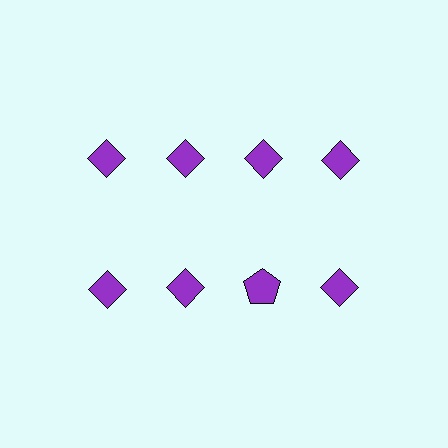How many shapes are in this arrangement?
There are 8 shapes arranged in a grid pattern.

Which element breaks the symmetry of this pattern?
The purple pentagon in the second row, center column breaks the symmetry. All other shapes are purple diamonds.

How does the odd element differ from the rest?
It has a different shape: pentagon instead of diamond.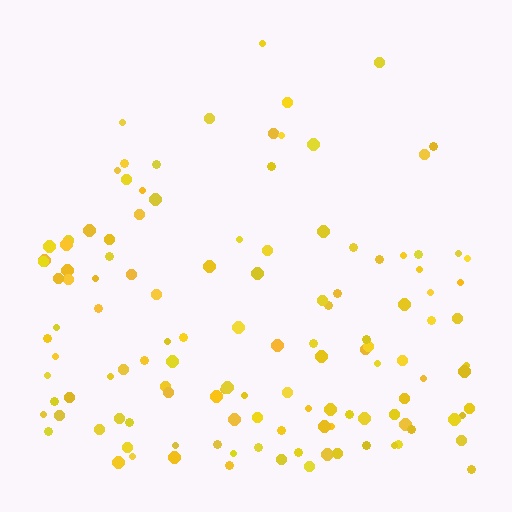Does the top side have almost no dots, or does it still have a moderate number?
Still a moderate number, just noticeably fewer than the bottom.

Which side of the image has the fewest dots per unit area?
The top.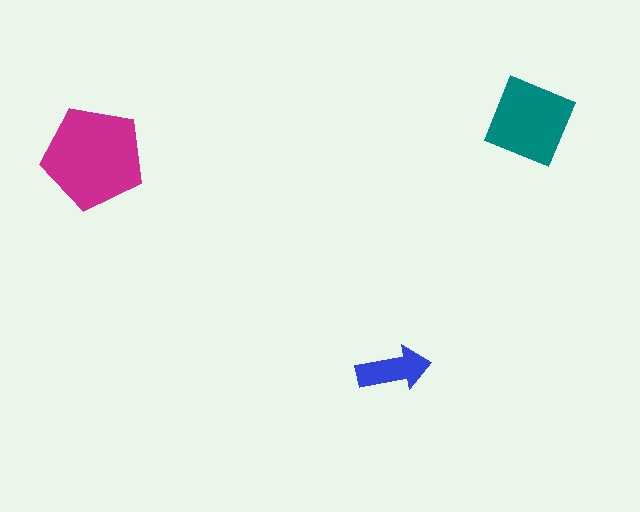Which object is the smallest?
The blue arrow.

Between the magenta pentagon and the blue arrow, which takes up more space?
The magenta pentagon.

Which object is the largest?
The magenta pentagon.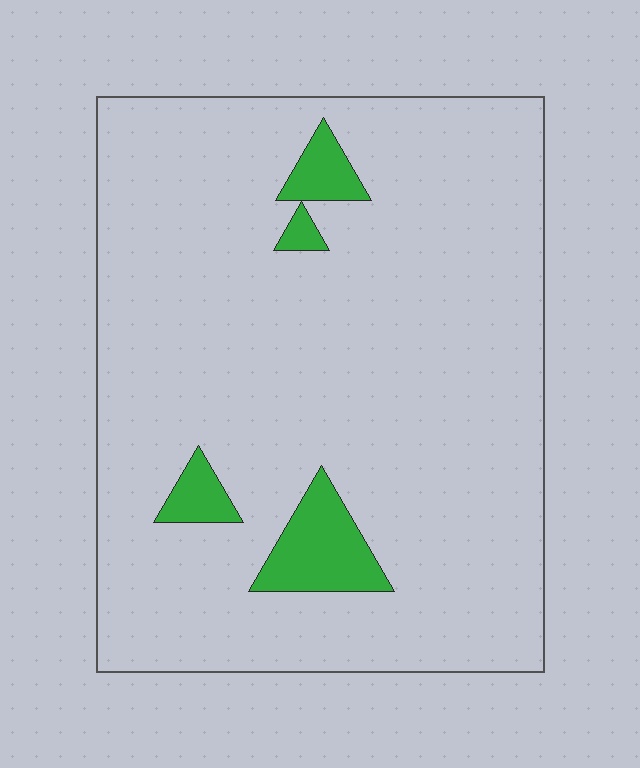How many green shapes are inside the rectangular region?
4.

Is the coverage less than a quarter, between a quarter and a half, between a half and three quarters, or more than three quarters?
Less than a quarter.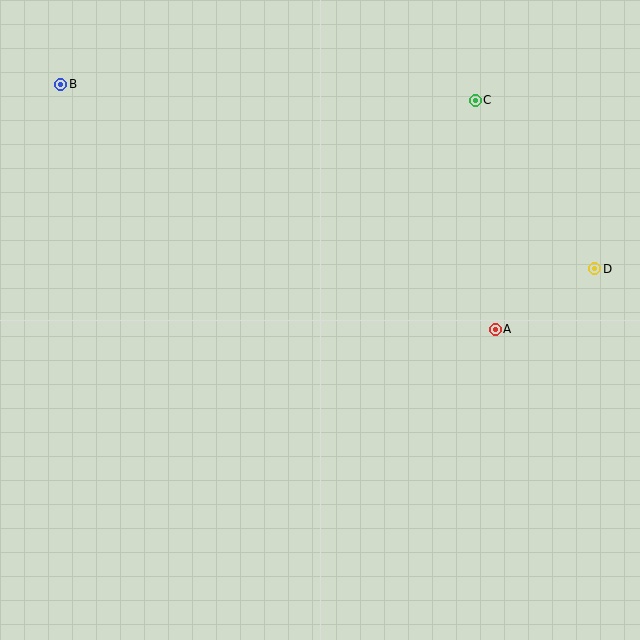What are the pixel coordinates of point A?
Point A is at (495, 329).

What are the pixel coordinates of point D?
Point D is at (595, 269).